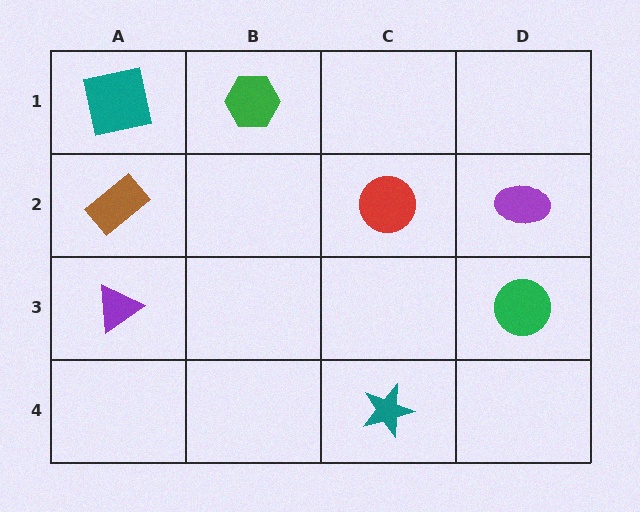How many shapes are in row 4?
1 shape.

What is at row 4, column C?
A teal star.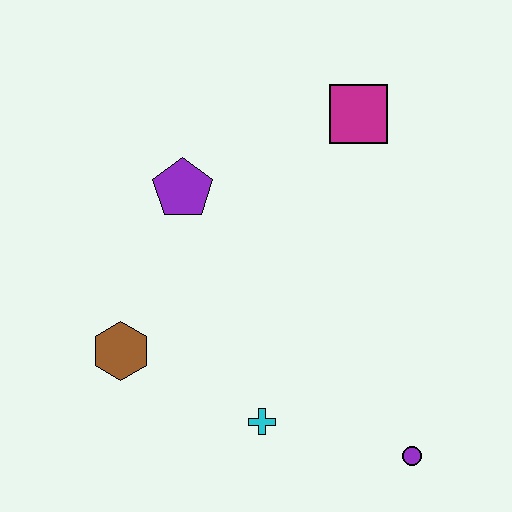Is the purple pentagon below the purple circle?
No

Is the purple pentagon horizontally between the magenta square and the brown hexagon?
Yes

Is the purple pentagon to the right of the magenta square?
No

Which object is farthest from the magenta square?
The purple circle is farthest from the magenta square.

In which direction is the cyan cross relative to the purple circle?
The cyan cross is to the left of the purple circle.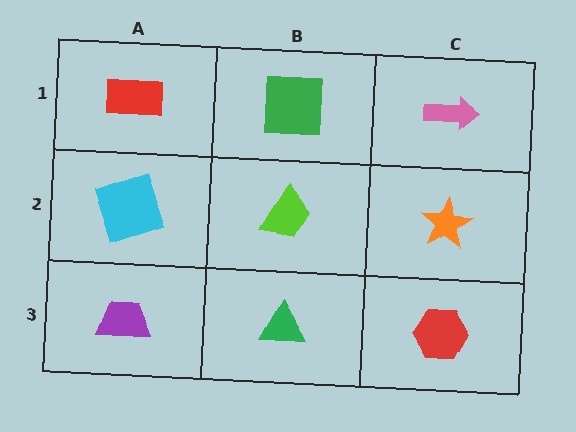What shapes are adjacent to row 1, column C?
An orange star (row 2, column C), a green square (row 1, column B).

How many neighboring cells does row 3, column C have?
2.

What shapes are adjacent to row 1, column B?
A lime trapezoid (row 2, column B), a red rectangle (row 1, column A), a pink arrow (row 1, column C).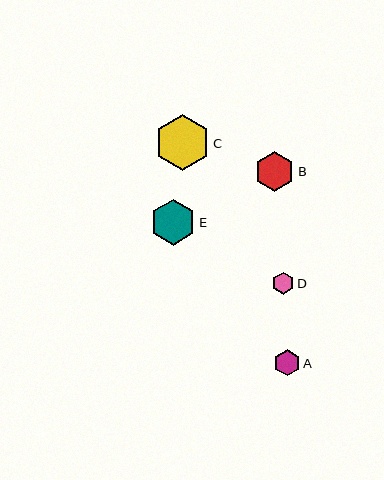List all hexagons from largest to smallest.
From largest to smallest: C, E, B, A, D.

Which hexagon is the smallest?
Hexagon D is the smallest with a size of approximately 22 pixels.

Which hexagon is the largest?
Hexagon C is the largest with a size of approximately 56 pixels.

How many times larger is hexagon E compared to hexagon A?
Hexagon E is approximately 1.8 times the size of hexagon A.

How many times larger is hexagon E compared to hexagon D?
Hexagon E is approximately 2.1 times the size of hexagon D.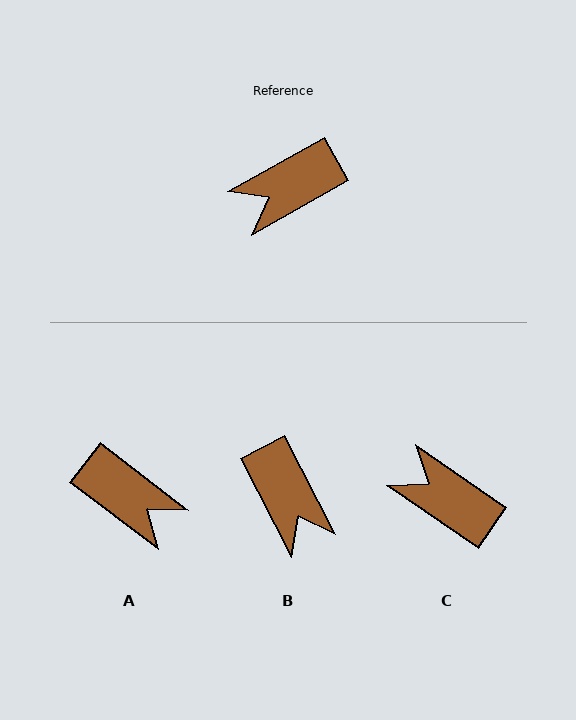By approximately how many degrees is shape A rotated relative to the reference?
Approximately 113 degrees counter-clockwise.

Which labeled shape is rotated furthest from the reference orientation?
A, about 113 degrees away.